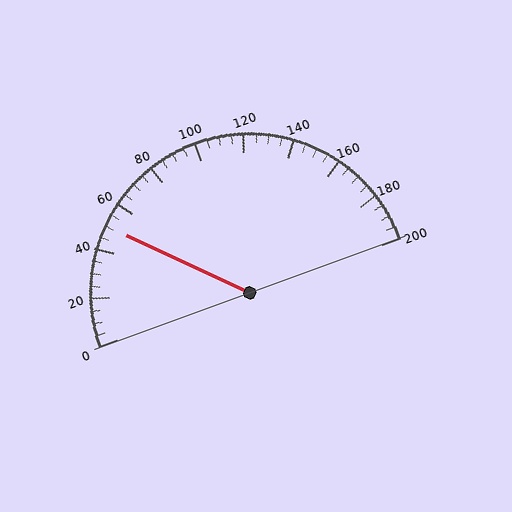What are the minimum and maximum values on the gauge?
The gauge ranges from 0 to 200.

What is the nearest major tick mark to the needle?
The nearest major tick mark is 40.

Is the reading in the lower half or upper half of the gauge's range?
The reading is in the lower half of the range (0 to 200).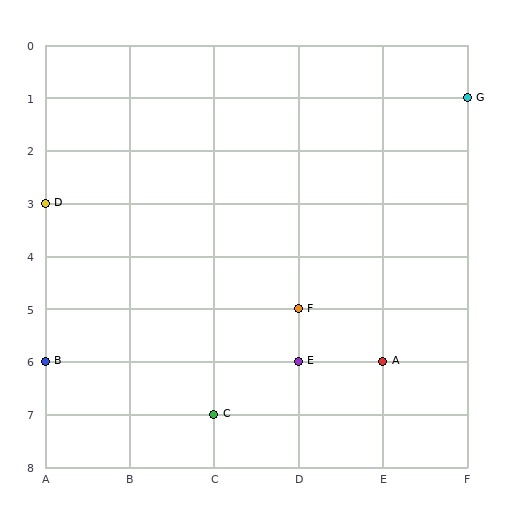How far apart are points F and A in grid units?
Points F and A are 1 column and 1 row apart (about 1.4 grid units diagonally).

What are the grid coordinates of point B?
Point B is at grid coordinates (A, 6).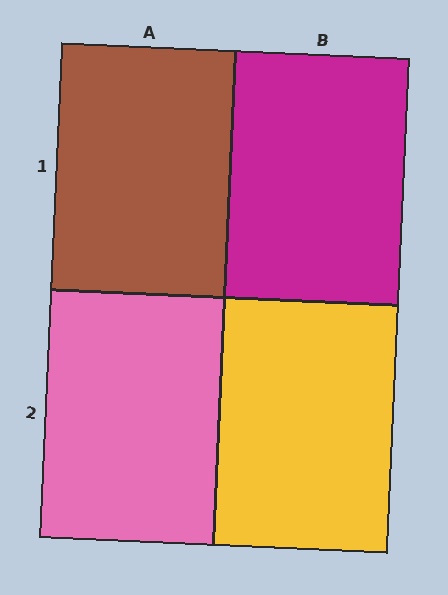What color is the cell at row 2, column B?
Yellow.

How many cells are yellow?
1 cell is yellow.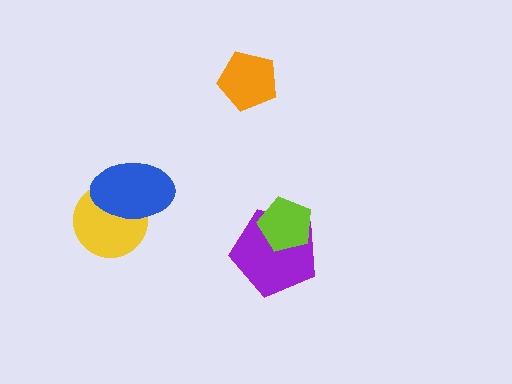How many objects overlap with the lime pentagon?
1 object overlaps with the lime pentagon.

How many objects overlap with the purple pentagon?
1 object overlaps with the purple pentagon.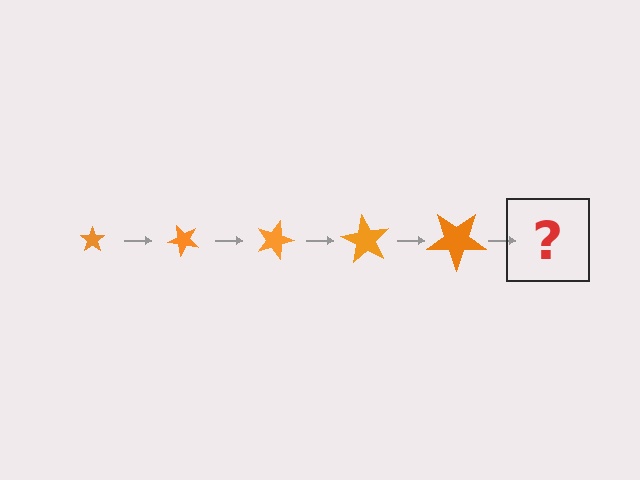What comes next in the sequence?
The next element should be a star, larger than the previous one and rotated 225 degrees from the start.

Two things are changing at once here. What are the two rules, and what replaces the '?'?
The two rules are that the star grows larger each step and it rotates 45 degrees each step. The '?' should be a star, larger than the previous one and rotated 225 degrees from the start.